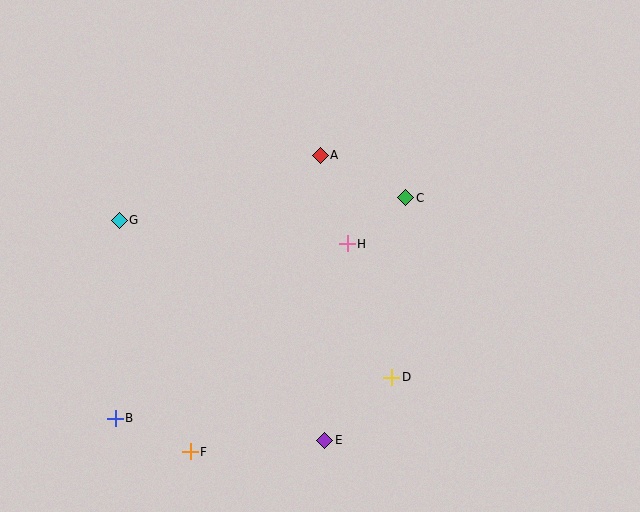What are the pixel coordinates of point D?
Point D is at (392, 377).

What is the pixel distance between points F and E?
The distance between F and E is 135 pixels.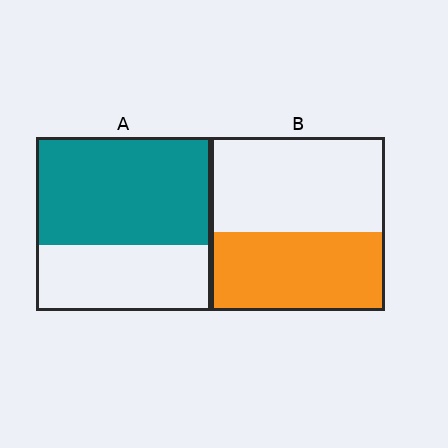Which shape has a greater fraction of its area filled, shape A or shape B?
Shape A.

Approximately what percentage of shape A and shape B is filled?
A is approximately 60% and B is approximately 45%.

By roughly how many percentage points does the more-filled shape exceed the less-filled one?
By roughly 15 percentage points (A over B).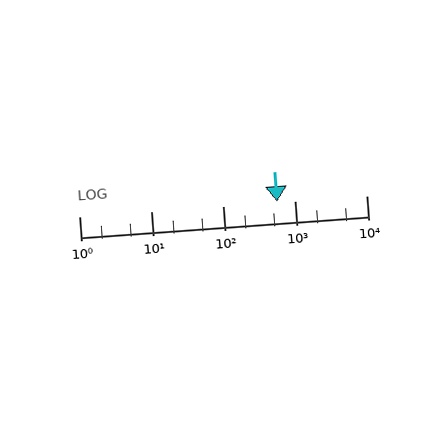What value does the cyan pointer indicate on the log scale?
The pointer indicates approximately 580.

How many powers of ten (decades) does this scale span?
The scale spans 4 decades, from 1 to 10000.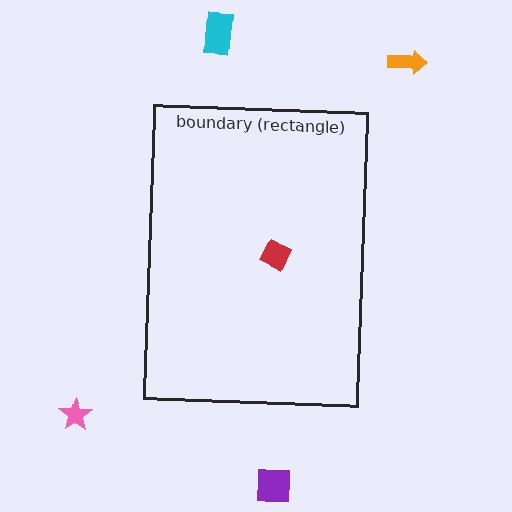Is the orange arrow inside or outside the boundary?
Outside.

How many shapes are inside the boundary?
1 inside, 4 outside.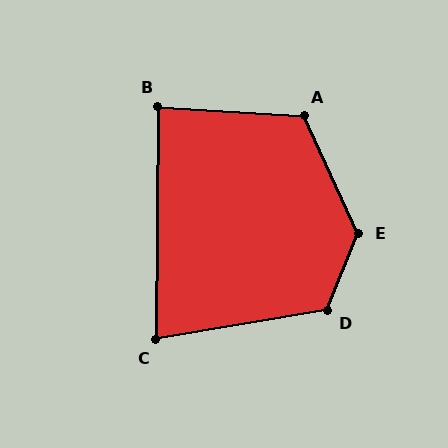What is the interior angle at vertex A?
Approximately 118 degrees (obtuse).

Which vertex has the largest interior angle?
E, at approximately 133 degrees.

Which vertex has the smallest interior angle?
C, at approximately 80 degrees.